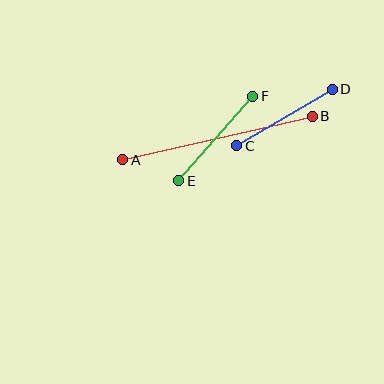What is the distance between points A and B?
The distance is approximately 194 pixels.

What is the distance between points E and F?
The distance is approximately 113 pixels.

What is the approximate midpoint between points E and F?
The midpoint is at approximately (216, 138) pixels.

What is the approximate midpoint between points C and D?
The midpoint is at approximately (284, 118) pixels.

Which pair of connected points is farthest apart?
Points A and B are farthest apart.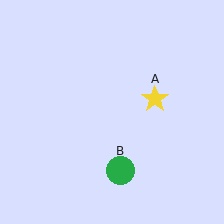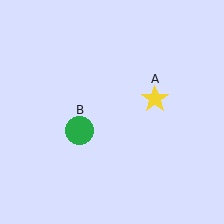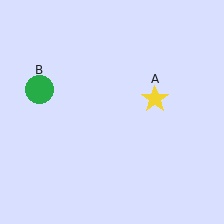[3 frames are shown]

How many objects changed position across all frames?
1 object changed position: green circle (object B).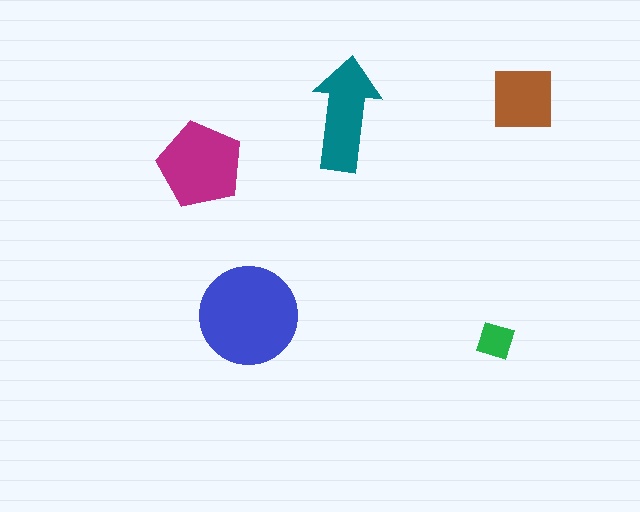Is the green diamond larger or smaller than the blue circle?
Smaller.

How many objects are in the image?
There are 5 objects in the image.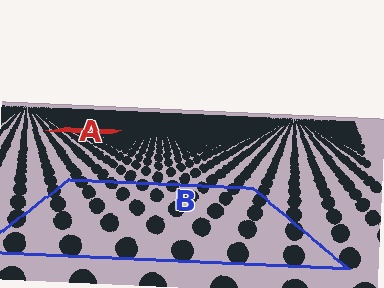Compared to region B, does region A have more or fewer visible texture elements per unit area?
Region A has more texture elements per unit area — they are packed more densely because it is farther away.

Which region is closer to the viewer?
Region B is closer. The texture elements there are larger and more spread out.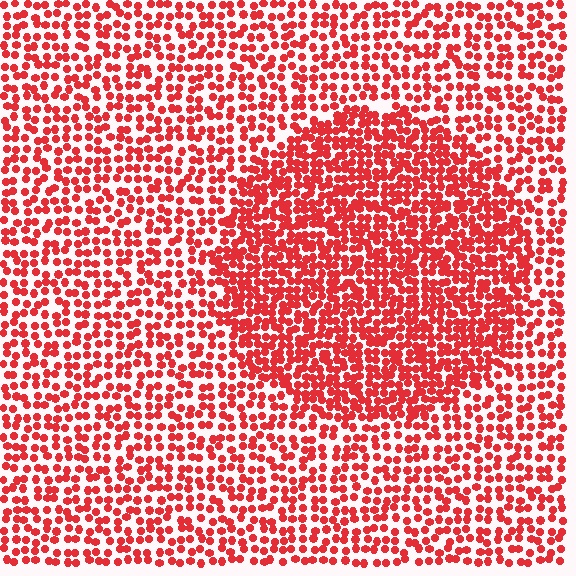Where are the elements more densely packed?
The elements are more densely packed inside the circle boundary.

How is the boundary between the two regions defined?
The boundary is defined by a change in element density (approximately 1.7x ratio). All elements are the same color, size, and shape.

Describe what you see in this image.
The image contains small red elements arranged at two different densities. A circle-shaped region is visible where the elements are more densely packed than the surrounding area.